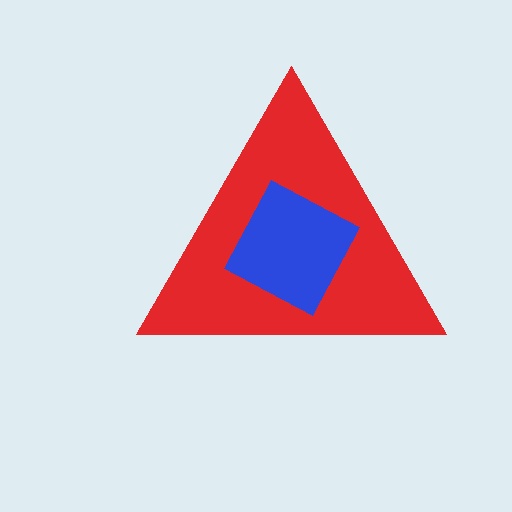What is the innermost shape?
The blue diamond.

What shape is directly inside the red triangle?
The blue diamond.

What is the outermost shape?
The red triangle.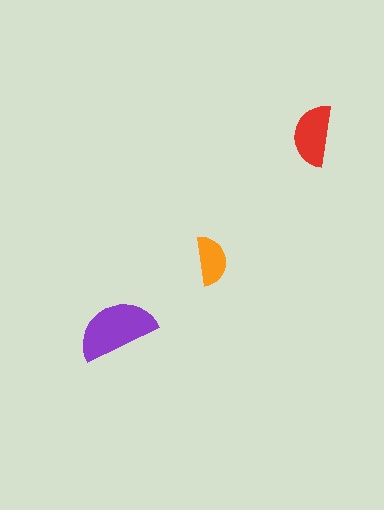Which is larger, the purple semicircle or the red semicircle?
The purple one.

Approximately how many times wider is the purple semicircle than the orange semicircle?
About 1.5 times wider.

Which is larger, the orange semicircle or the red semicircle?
The red one.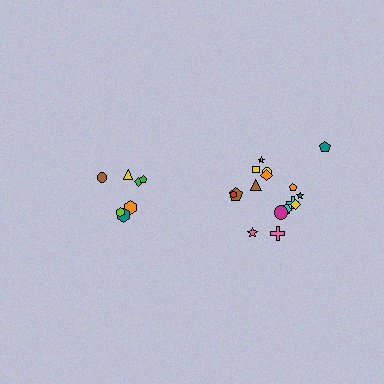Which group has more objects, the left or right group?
The right group.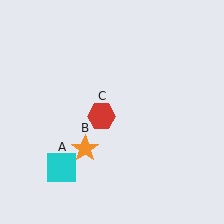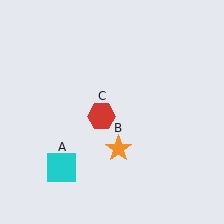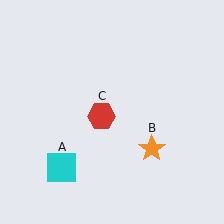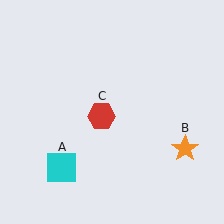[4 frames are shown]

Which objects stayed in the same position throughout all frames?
Cyan square (object A) and red hexagon (object C) remained stationary.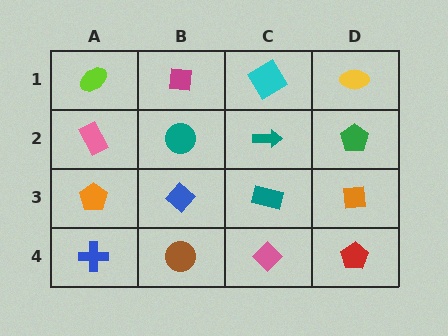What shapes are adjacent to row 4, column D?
An orange square (row 3, column D), a pink diamond (row 4, column C).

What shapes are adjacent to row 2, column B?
A magenta square (row 1, column B), a blue diamond (row 3, column B), a pink rectangle (row 2, column A), a teal arrow (row 2, column C).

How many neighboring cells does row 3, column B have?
4.